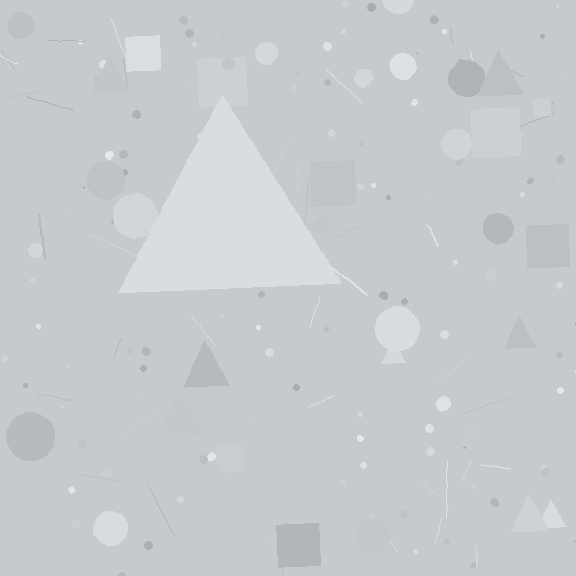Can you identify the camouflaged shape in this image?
The camouflaged shape is a triangle.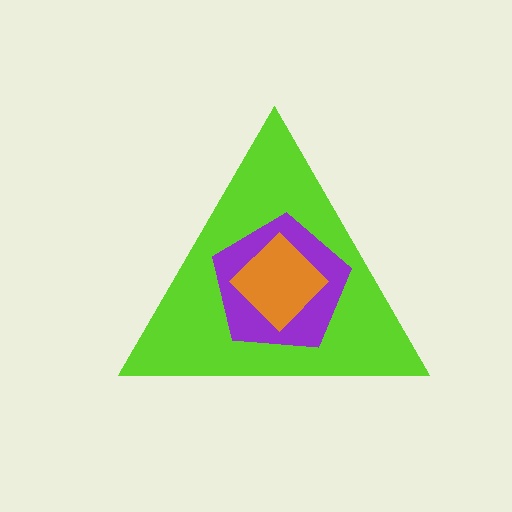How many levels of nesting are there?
3.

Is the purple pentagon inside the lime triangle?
Yes.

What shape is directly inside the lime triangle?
The purple pentagon.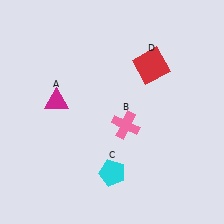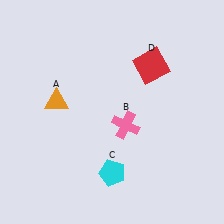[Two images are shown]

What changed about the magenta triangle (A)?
In Image 1, A is magenta. In Image 2, it changed to orange.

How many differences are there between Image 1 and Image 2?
There is 1 difference between the two images.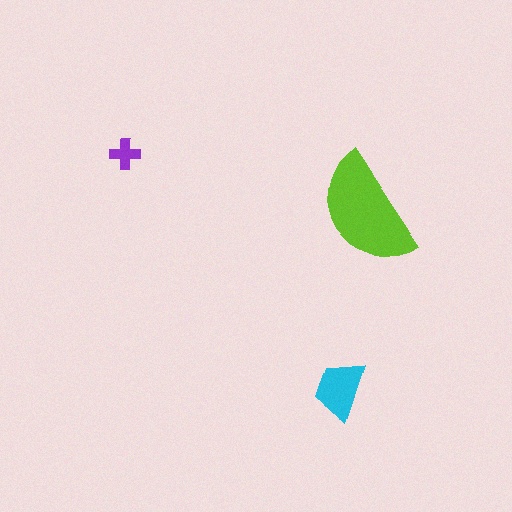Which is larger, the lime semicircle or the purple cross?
The lime semicircle.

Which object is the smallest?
The purple cross.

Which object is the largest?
The lime semicircle.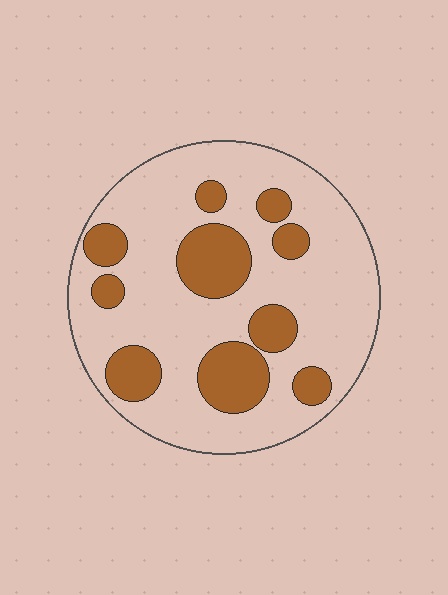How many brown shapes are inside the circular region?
10.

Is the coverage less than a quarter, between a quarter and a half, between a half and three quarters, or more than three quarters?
Between a quarter and a half.